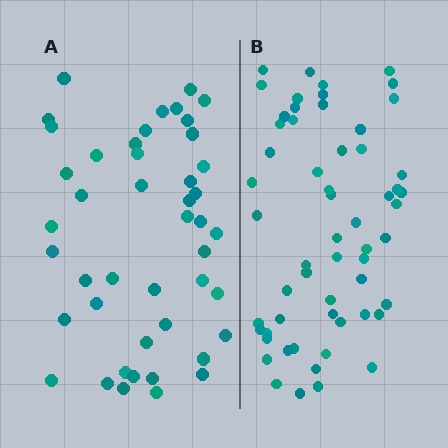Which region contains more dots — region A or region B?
Region B (the right region) has more dots.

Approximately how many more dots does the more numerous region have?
Region B has approximately 15 more dots than region A.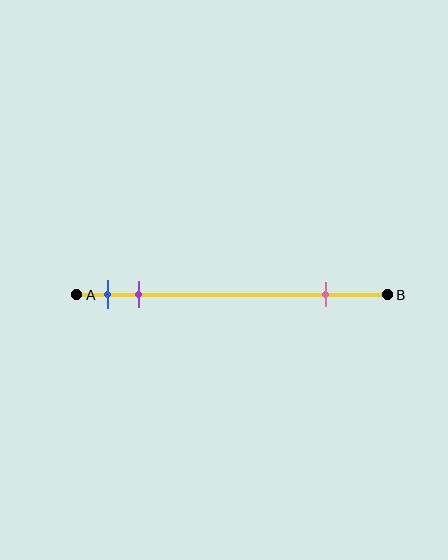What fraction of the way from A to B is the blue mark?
The blue mark is approximately 10% (0.1) of the way from A to B.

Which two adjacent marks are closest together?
The blue and purple marks are the closest adjacent pair.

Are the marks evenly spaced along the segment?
No, the marks are not evenly spaced.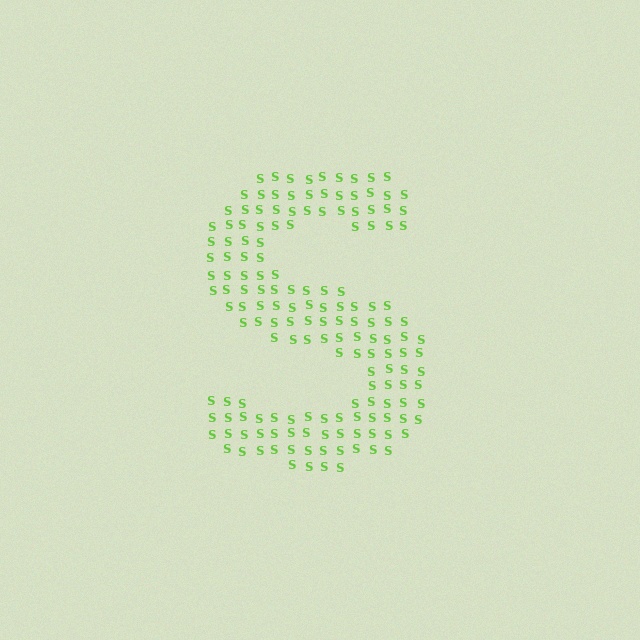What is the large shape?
The large shape is the letter S.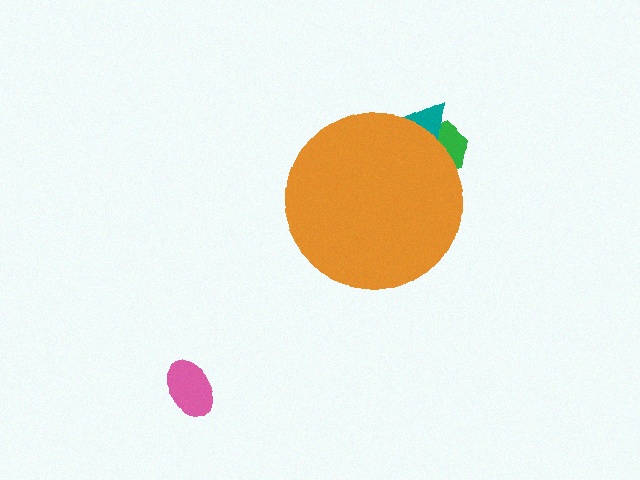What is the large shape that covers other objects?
An orange circle.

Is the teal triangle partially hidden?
Yes, the teal triangle is partially hidden behind the orange circle.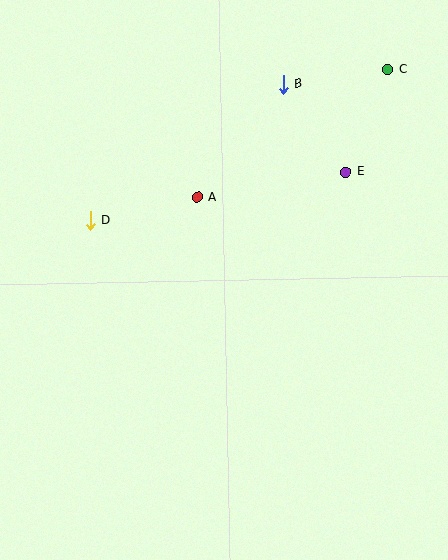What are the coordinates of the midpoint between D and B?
The midpoint between D and B is at (187, 152).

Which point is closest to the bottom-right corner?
Point E is closest to the bottom-right corner.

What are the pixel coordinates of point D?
Point D is at (90, 221).